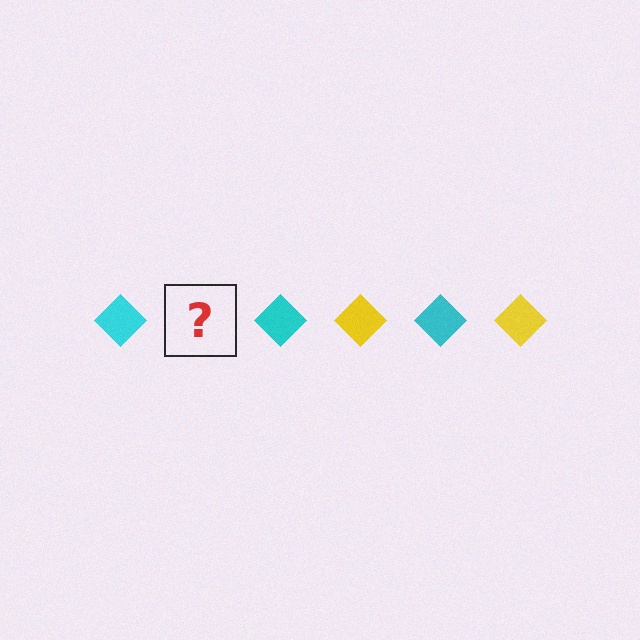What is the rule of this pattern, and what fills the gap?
The rule is that the pattern cycles through cyan, yellow diamonds. The gap should be filled with a yellow diamond.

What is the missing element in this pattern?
The missing element is a yellow diamond.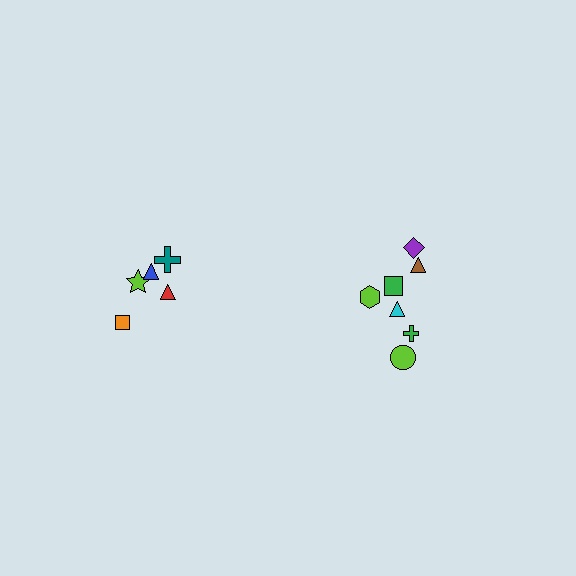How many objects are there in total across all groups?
There are 12 objects.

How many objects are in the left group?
There are 5 objects.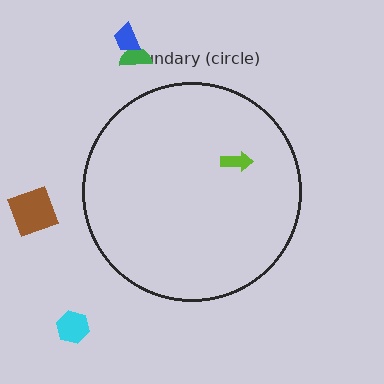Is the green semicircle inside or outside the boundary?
Outside.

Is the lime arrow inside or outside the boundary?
Inside.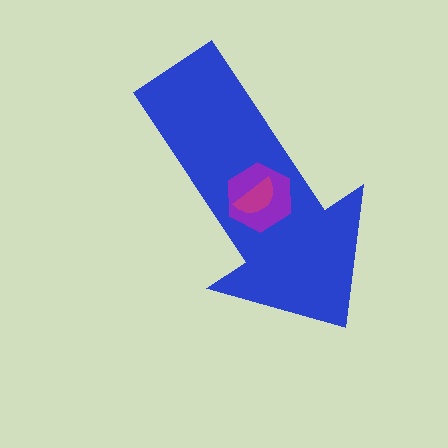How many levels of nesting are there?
3.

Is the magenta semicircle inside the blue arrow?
Yes.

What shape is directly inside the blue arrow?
The purple hexagon.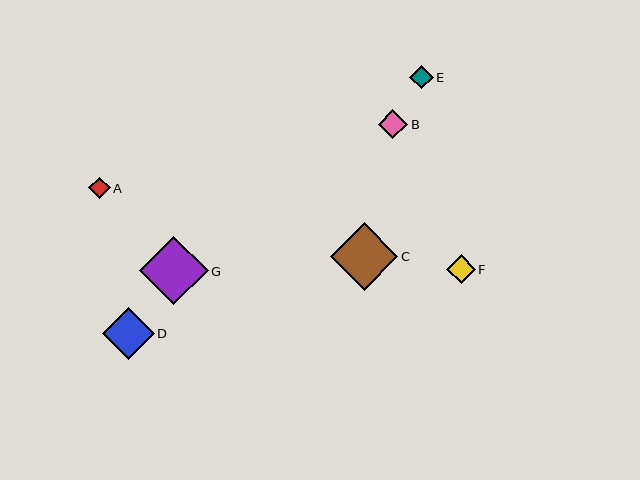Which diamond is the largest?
Diamond G is the largest with a size of approximately 68 pixels.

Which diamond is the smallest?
Diamond A is the smallest with a size of approximately 21 pixels.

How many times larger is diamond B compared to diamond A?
Diamond B is approximately 1.4 times the size of diamond A.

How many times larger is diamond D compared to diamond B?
Diamond D is approximately 1.8 times the size of diamond B.